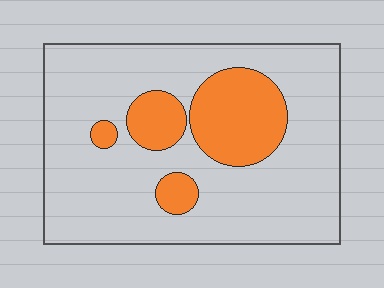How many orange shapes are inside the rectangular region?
4.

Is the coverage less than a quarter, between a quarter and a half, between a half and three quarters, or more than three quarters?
Less than a quarter.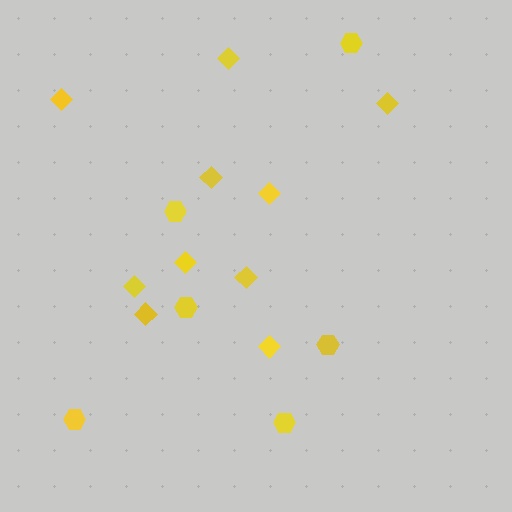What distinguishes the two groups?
There are 2 groups: one group of diamonds (10) and one group of hexagons (6).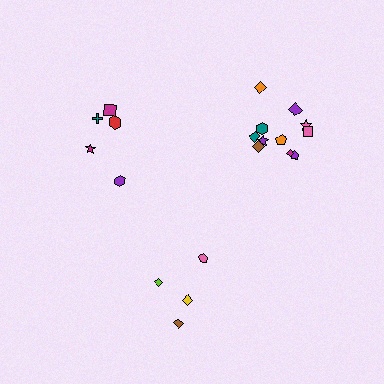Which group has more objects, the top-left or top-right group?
The top-right group.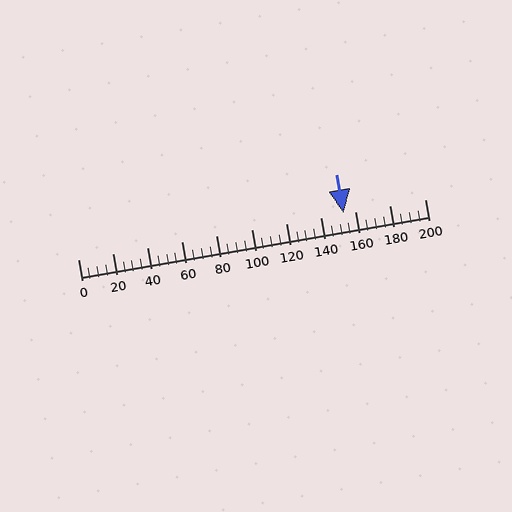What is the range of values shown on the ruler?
The ruler shows values from 0 to 200.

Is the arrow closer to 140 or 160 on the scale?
The arrow is closer to 160.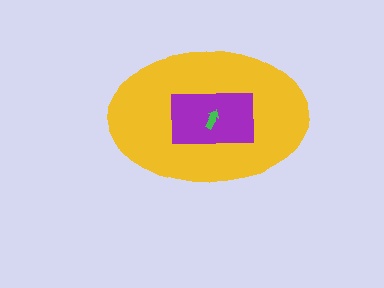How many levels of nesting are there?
3.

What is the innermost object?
The green arrow.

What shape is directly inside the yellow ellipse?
The purple rectangle.